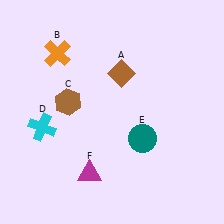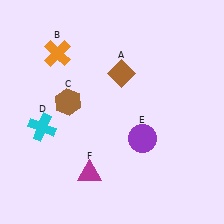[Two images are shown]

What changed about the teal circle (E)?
In Image 1, E is teal. In Image 2, it changed to purple.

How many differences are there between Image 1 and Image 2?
There is 1 difference between the two images.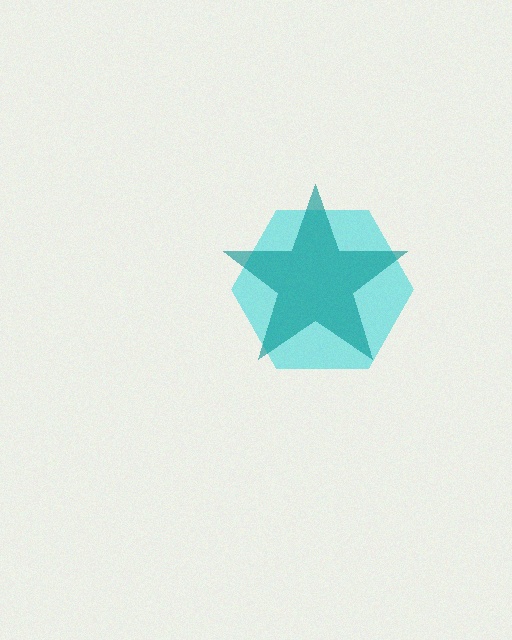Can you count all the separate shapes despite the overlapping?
Yes, there are 2 separate shapes.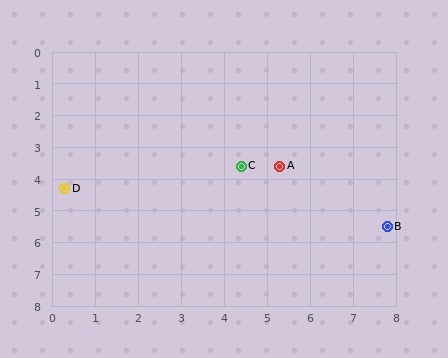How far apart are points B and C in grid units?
Points B and C are about 3.9 grid units apart.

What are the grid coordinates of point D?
Point D is at approximately (0.3, 4.3).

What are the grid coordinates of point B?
Point B is at approximately (7.8, 5.5).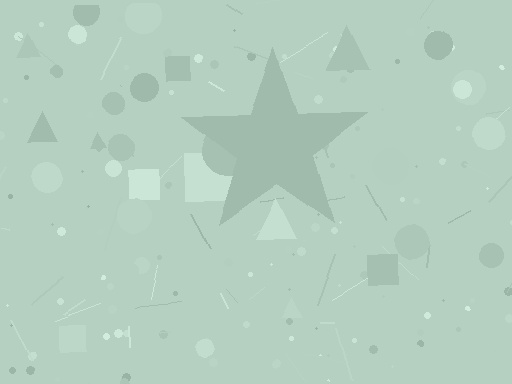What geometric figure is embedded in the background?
A star is embedded in the background.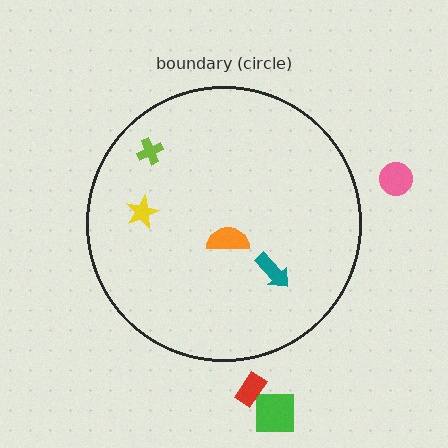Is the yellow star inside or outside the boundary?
Inside.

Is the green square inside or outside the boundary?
Outside.